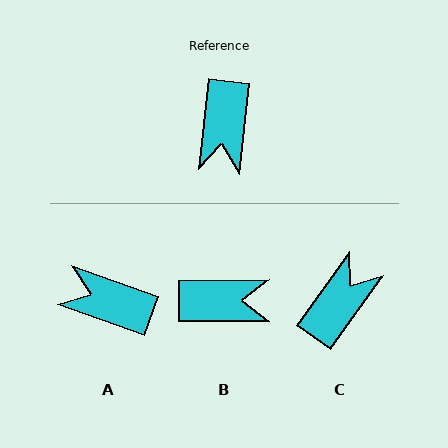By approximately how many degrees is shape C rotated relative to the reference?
Approximately 151 degrees counter-clockwise.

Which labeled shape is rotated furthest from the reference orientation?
C, about 151 degrees away.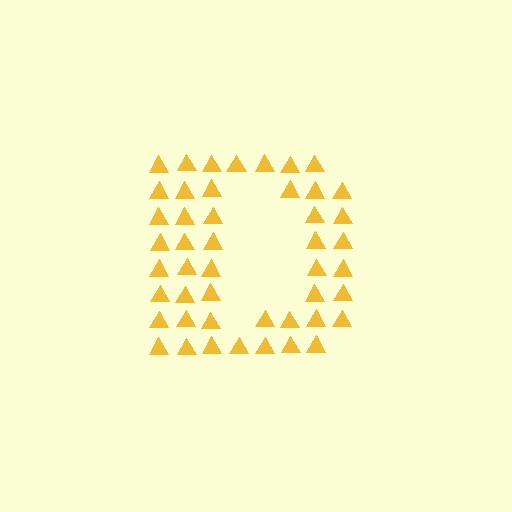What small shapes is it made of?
It is made of small triangles.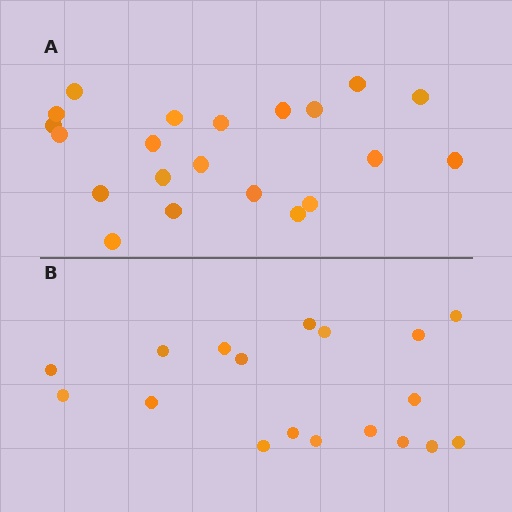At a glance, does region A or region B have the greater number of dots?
Region A (the top region) has more dots.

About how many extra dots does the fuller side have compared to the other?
Region A has just a few more — roughly 2 or 3 more dots than region B.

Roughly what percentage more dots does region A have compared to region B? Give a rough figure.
About 15% more.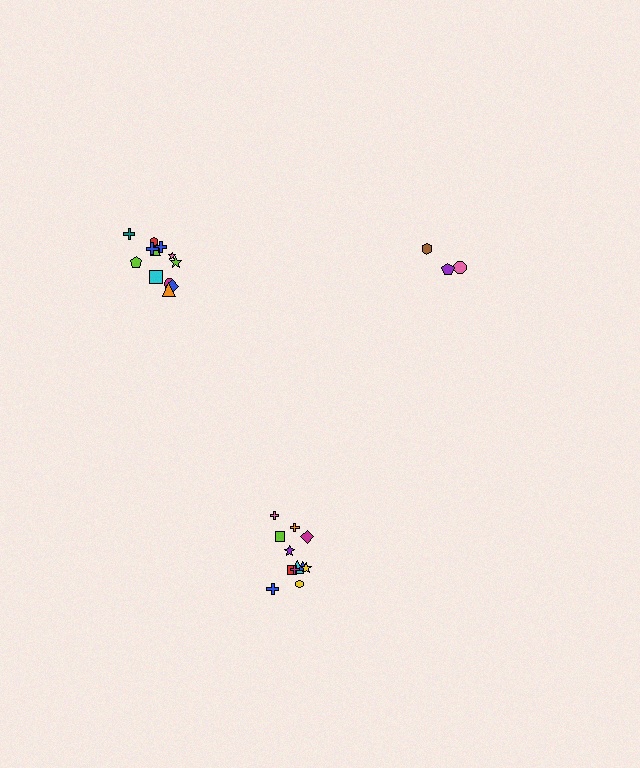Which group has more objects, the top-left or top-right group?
The top-left group.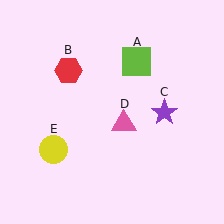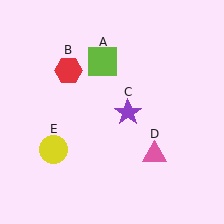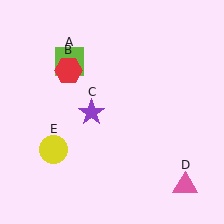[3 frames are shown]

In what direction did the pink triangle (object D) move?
The pink triangle (object D) moved down and to the right.